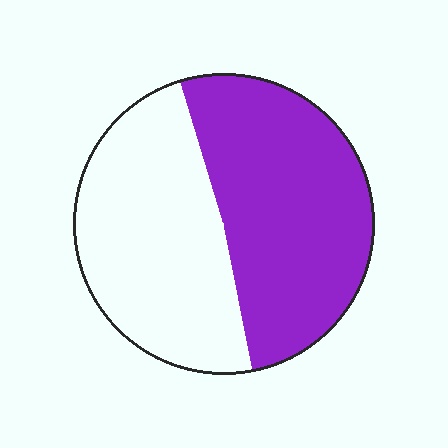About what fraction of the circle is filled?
About one half (1/2).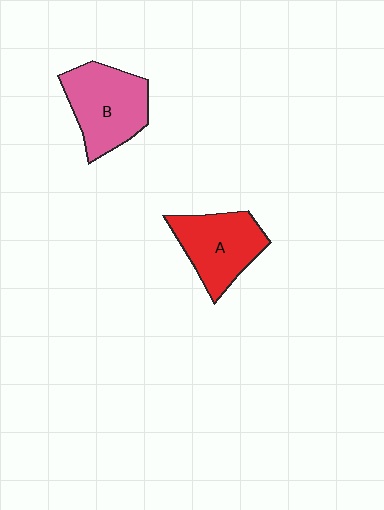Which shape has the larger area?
Shape B (pink).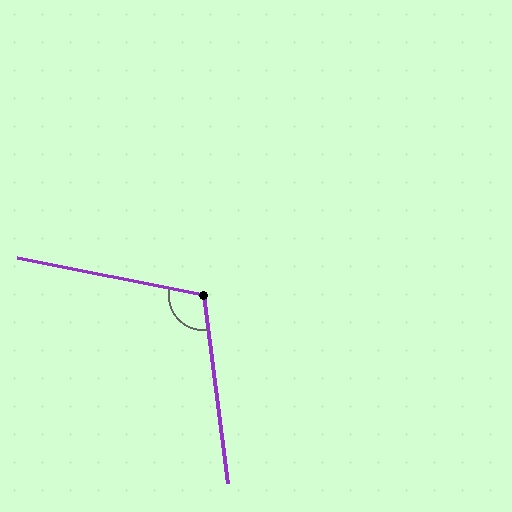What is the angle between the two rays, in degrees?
Approximately 109 degrees.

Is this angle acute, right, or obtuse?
It is obtuse.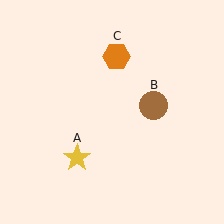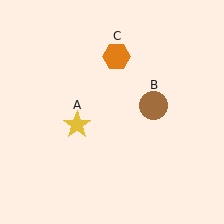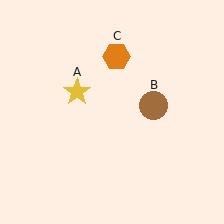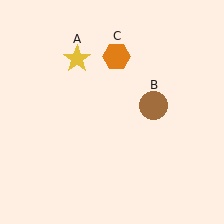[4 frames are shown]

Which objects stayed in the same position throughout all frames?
Brown circle (object B) and orange hexagon (object C) remained stationary.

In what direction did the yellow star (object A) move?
The yellow star (object A) moved up.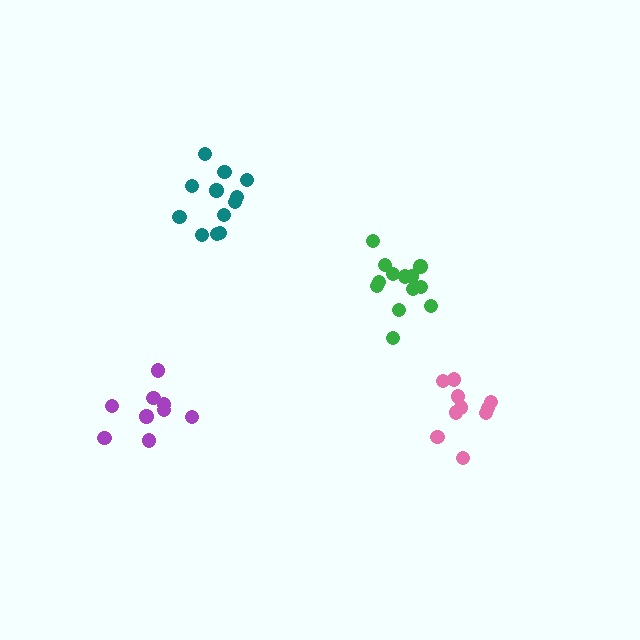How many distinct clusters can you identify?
There are 4 distinct clusters.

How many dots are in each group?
Group 1: 10 dots, Group 2: 9 dots, Group 3: 12 dots, Group 4: 13 dots (44 total).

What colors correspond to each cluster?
The clusters are colored: pink, purple, teal, green.